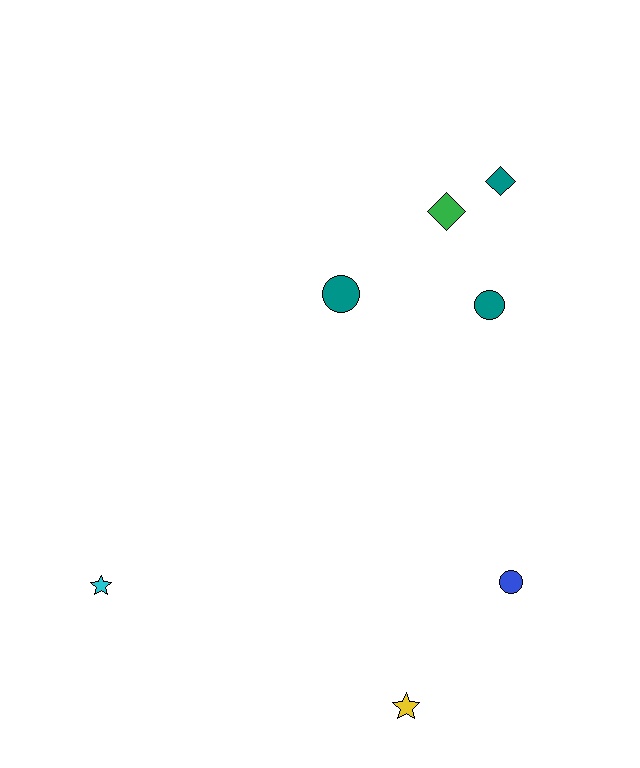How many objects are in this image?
There are 7 objects.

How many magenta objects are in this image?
There are no magenta objects.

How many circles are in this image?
There are 3 circles.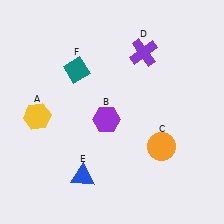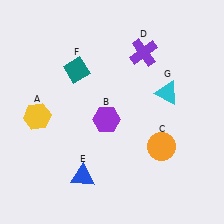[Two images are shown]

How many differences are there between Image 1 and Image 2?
There is 1 difference between the two images.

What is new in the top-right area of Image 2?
A cyan triangle (G) was added in the top-right area of Image 2.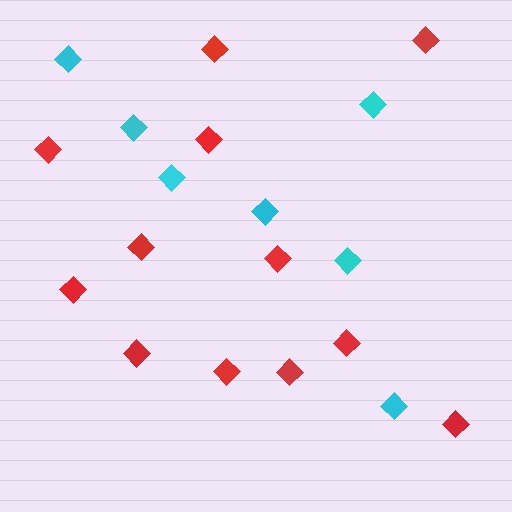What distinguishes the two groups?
There are 2 groups: one group of red diamonds (12) and one group of cyan diamonds (7).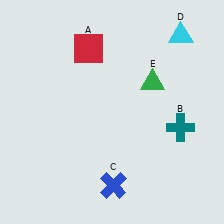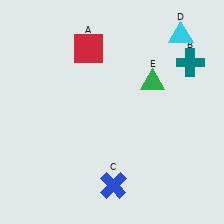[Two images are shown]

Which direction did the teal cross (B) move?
The teal cross (B) moved up.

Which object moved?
The teal cross (B) moved up.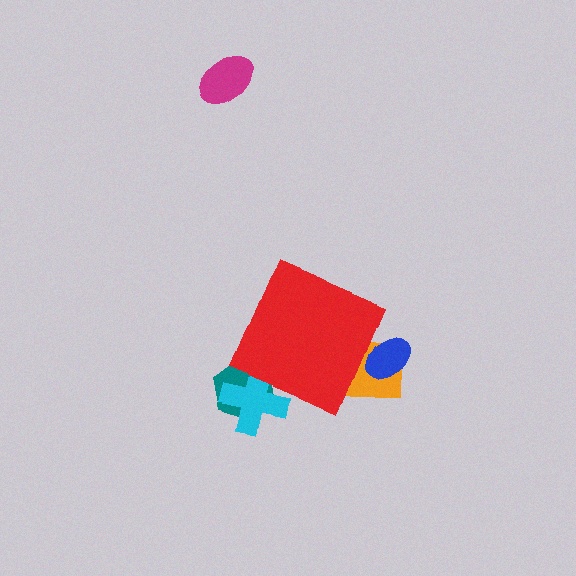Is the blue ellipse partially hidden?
Yes, the blue ellipse is partially hidden behind the red diamond.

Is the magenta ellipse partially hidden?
No, the magenta ellipse is fully visible.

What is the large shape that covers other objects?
A red diamond.